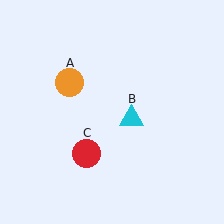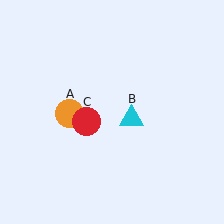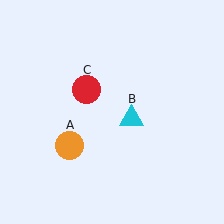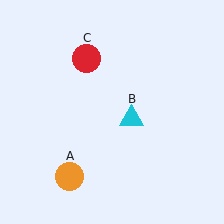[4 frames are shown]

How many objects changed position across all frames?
2 objects changed position: orange circle (object A), red circle (object C).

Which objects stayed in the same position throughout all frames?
Cyan triangle (object B) remained stationary.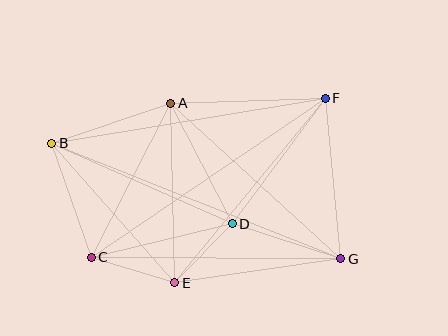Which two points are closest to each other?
Points D and E are closest to each other.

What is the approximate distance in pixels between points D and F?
The distance between D and F is approximately 156 pixels.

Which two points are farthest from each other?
Points B and G are farthest from each other.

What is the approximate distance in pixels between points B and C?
The distance between B and C is approximately 121 pixels.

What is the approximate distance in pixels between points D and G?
The distance between D and G is approximately 114 pixels.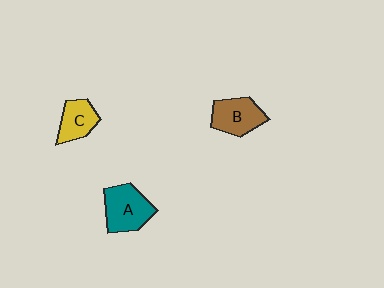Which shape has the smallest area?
Shape C (yellow).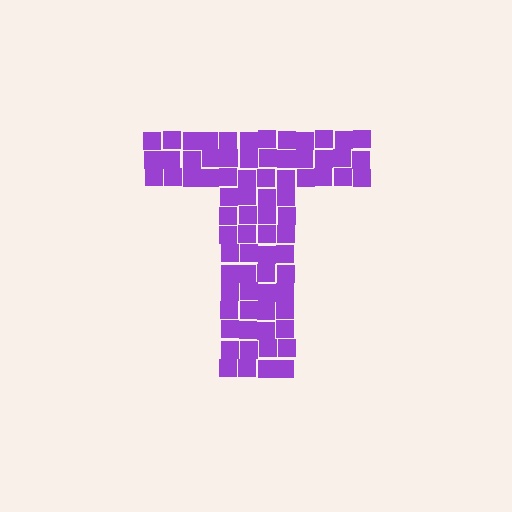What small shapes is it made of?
It is made of small squares.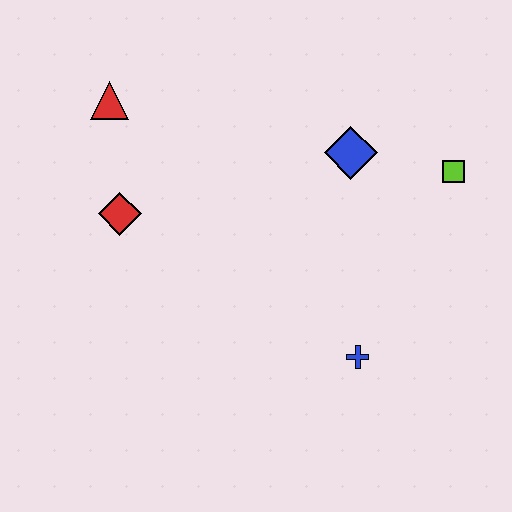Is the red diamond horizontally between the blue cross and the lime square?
No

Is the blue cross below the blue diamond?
Yes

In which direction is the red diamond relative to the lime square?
The red diamond is to the left of the lime square.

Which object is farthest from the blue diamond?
The red triangle is farthest from the blue diamond.